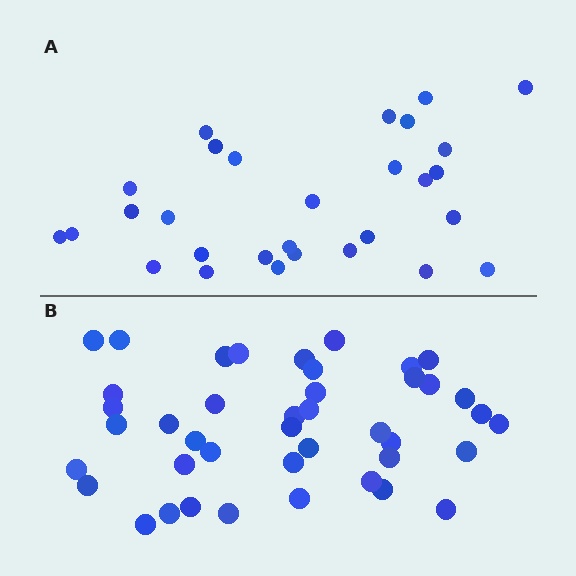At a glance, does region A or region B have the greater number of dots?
Region B (the bottom region) has more dots.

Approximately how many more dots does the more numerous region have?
Region B has approximately 15 more dots than region A.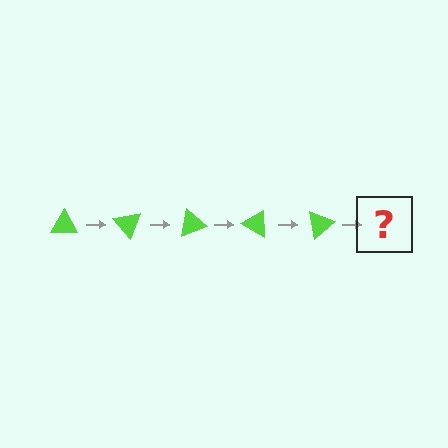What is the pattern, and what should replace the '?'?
The pattern is that the triangle rotates 50 degrees each step. The '?' should be a lime triangle rotated 250 degrees.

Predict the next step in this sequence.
The next step is a lime triangle rotated 250 degrees.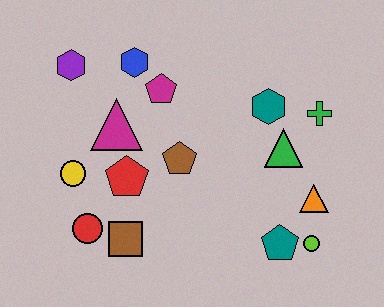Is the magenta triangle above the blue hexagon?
No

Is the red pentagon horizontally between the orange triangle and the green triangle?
No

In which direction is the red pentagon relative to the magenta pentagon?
The red pentagon is below the magenta pentagon.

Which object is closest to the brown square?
The red circle is closest to the brown square.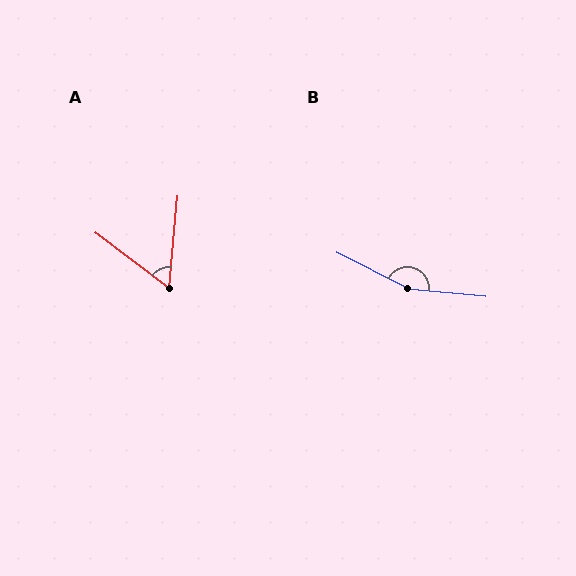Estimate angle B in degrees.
Approximately 159 degrees.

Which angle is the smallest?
A, at approximately 58 degrees.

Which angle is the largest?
B, at approximately 159 degrees.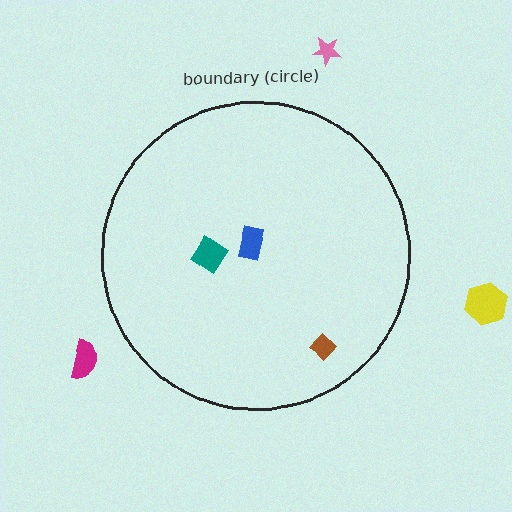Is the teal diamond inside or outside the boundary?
Inside.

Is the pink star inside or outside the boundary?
Outside.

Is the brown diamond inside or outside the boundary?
Inside.